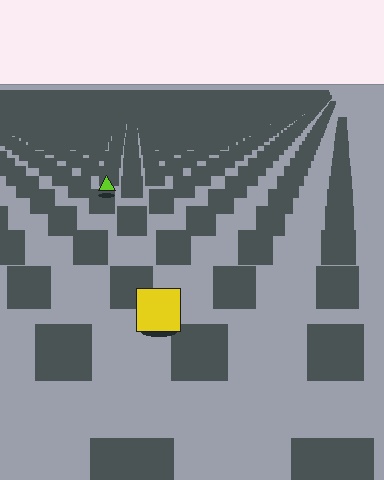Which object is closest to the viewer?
The yellow square is closest. The texture marks near it are larger and more spread out.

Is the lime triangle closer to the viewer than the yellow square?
No. The yellow square is closer — you can tell from the texture gradient: the ground texture is coarser near it.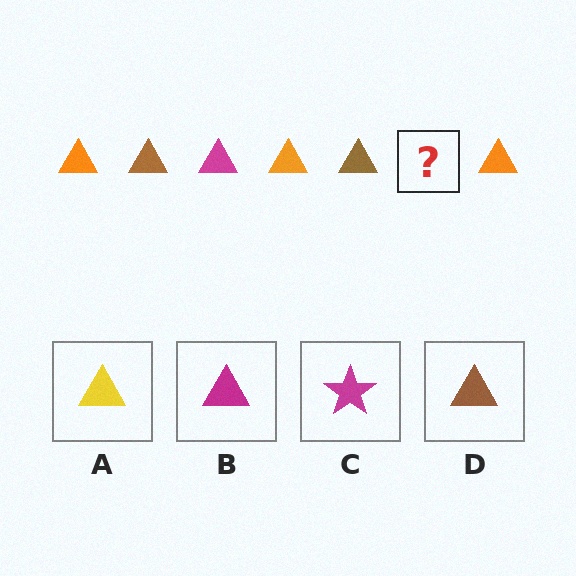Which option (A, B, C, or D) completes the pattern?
B.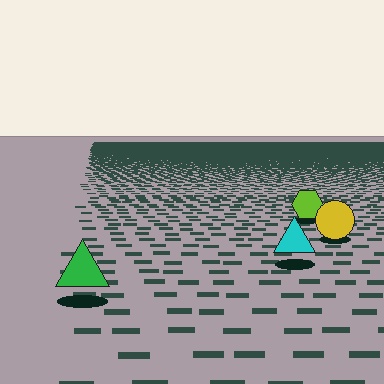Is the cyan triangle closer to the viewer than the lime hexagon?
Yes. The cyan triangle is closer — you can tell from the texture gradient: the ground texture is coarser near it.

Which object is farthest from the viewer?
The lime hexagon is farthest from the viewer. It appears smaller and the ground texture around it is denser.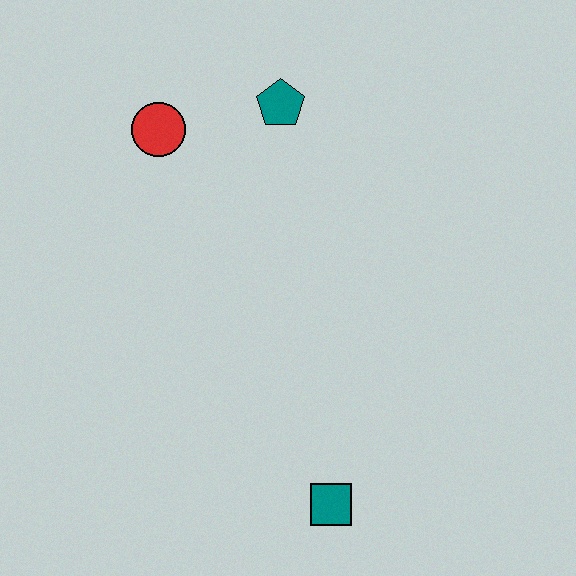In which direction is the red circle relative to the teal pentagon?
The red circle is to the left of the teal pentagon.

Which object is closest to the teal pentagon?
The red circle is closest to the teal pentagon.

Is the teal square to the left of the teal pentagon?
No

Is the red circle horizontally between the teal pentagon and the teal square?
No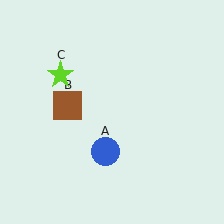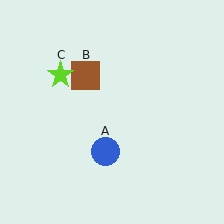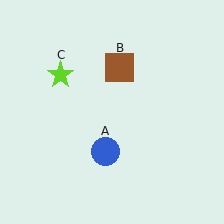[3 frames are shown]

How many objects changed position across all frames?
1 object changed position: brown square (object B).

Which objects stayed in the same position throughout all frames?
Blue circle (object A) and lime star (object C) remained stationary.